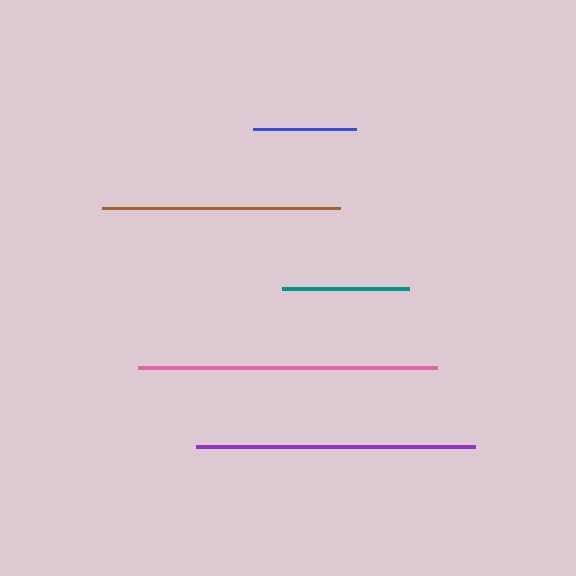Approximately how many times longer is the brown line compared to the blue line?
The brown line is approximately 2.3 times the length of the blue line.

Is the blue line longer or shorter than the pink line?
The pink line is longer than the blue line.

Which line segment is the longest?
The pink line is the longest at approximately 299 pixels.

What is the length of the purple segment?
The purple segment is approximately 279 pixels long.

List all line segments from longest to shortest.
From longest to shortest: pink, purple, brown, teal, blue.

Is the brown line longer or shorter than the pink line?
The pink line is longer than the brown line.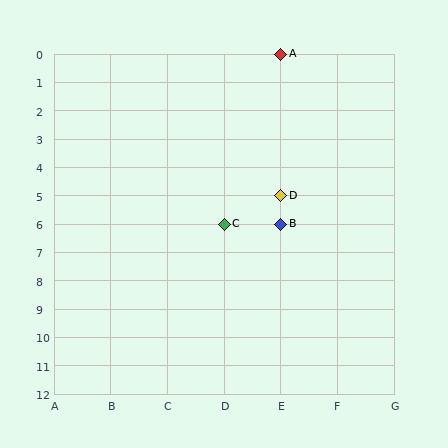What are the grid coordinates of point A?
Point A is at grid coordinates (E, 0).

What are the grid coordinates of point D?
Point D is at grid coordinates (E, 5).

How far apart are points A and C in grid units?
Points A and C are 1 column and 6 rows apart (about 6.1 grid units diagonally).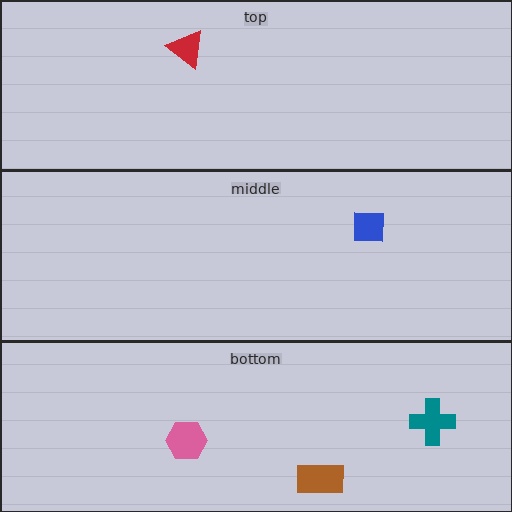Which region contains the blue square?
The middle region.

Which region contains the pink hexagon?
The bottom region.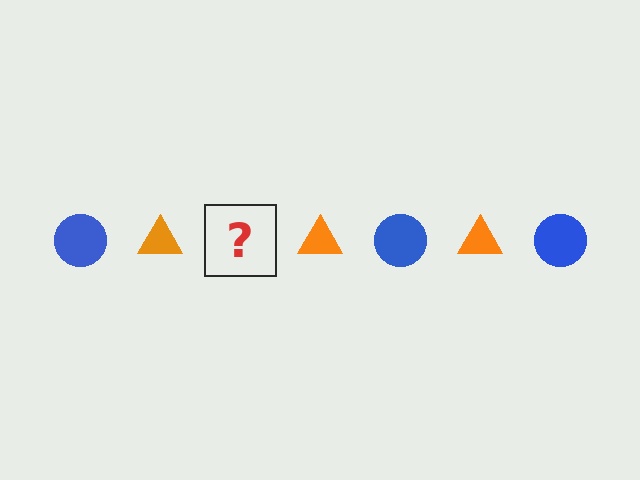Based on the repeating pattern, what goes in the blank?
The blank should be a blue circle.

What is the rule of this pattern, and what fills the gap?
The rule is that the pattern alternates between blue circle and orange triangle. The gap should be filled with a blue circle.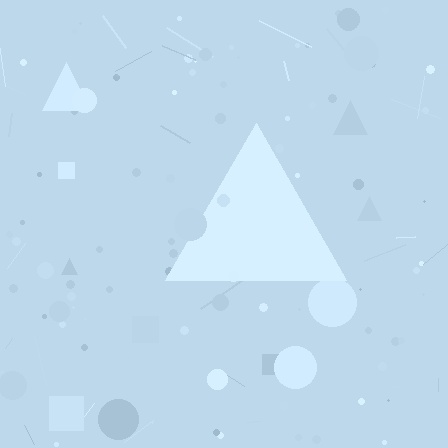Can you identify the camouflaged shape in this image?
The camouflaged shape is a triangle.